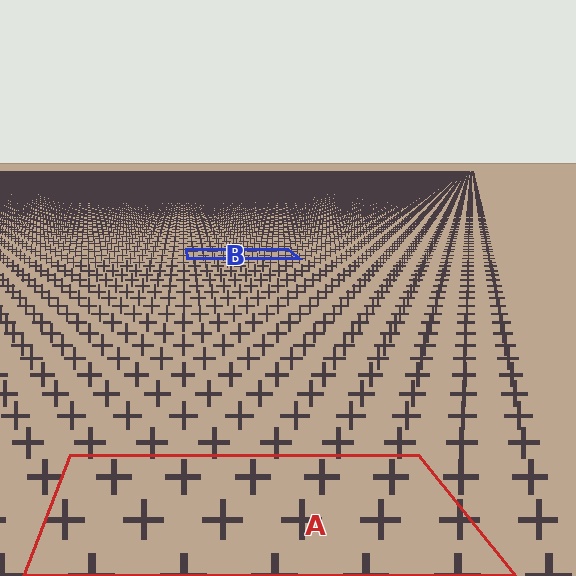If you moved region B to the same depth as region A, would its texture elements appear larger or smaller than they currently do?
They would appear larger. At a closer depth, the same texture elements are projected at a bigger on-screen size.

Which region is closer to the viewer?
Region A is closer. The texture elements there are larger and more spread out.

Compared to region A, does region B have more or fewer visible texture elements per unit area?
Region B has more texture elements per unit area — they are packed more densely because it is farther away.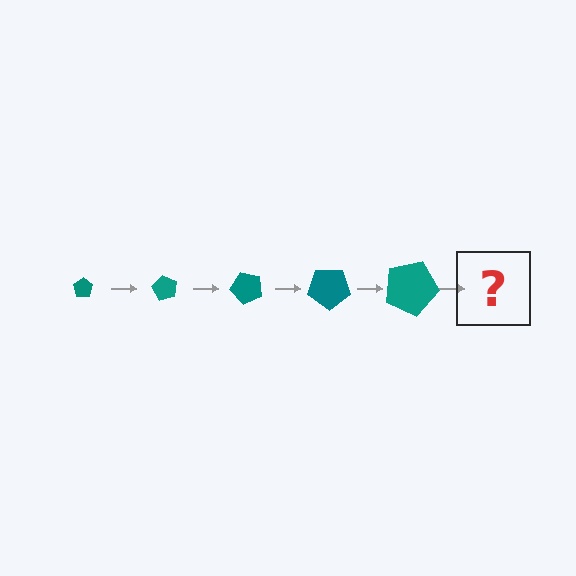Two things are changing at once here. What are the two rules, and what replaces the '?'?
The two rules are that the pentagon grows larger each step and it rotates 60 degrees each step. The '?' should be a pentagon, larger than the previous one and rotated 300 degrees from the start.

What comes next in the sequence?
The next element should be a pentagon, larger than the previous one and rotated 300 degrees from the start.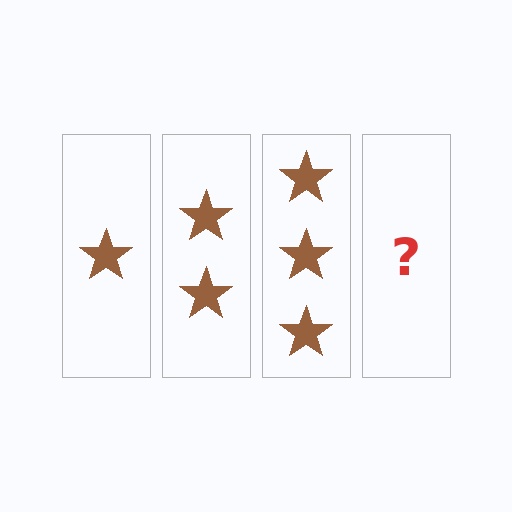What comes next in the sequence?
The next element should be 4 stars.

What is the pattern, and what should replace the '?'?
The pattern is that each step adds one more star. The '?' should be 4 stars.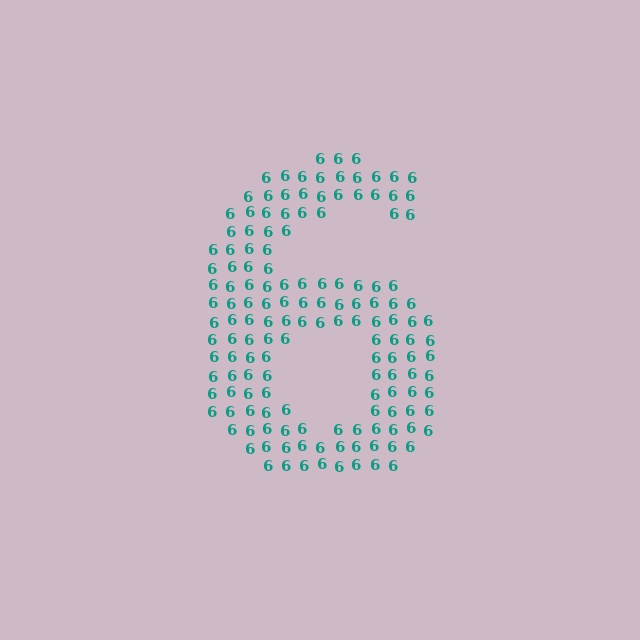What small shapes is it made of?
It is made of small digit 6's.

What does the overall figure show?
The overall figure shows the digit 6.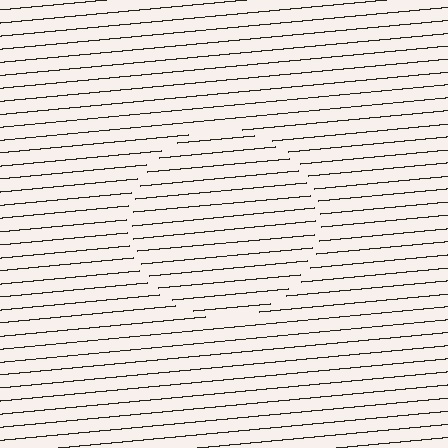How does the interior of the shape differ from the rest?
The interior of the shape contains the same grating, shifted by half a period — the contour is defined by the phase discontinuity where line-ends from the inner and outer gratings abut.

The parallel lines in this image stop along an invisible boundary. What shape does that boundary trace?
An illusory circle. The interior of the shape contains the same grating, shifted by half a period — the contour is defined by the phase discontinuity where line-ends from the inner and outer gratings abut.